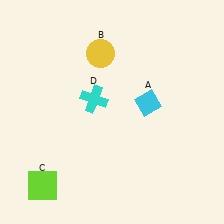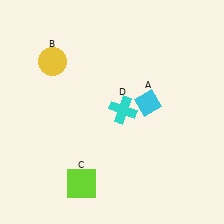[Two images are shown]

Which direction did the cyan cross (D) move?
The cyan cross (D) moved right.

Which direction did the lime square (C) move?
The lime square (C) moved right.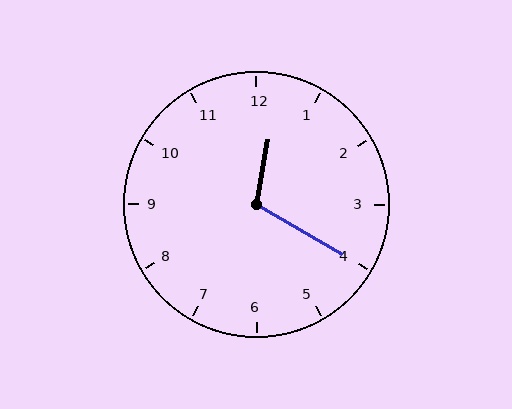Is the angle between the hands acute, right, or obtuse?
It is obtuse.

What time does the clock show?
12:20.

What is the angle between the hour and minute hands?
Approximately 110 degrees.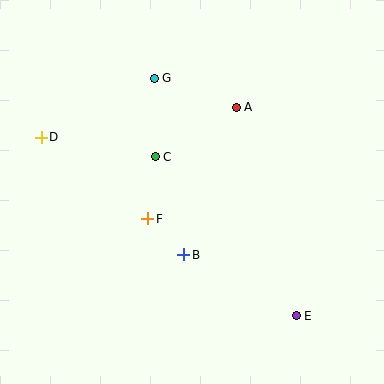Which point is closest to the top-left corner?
Point D is closest to the top-left corner.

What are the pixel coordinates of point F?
Point F is at (148, 219).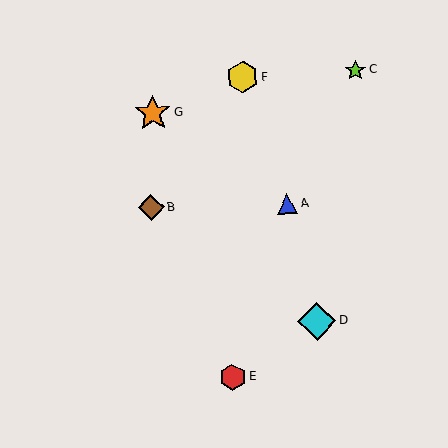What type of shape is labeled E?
Shape E is a red hexagon.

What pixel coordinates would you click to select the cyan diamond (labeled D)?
Click at (317, 321) to select the cyan diamond D.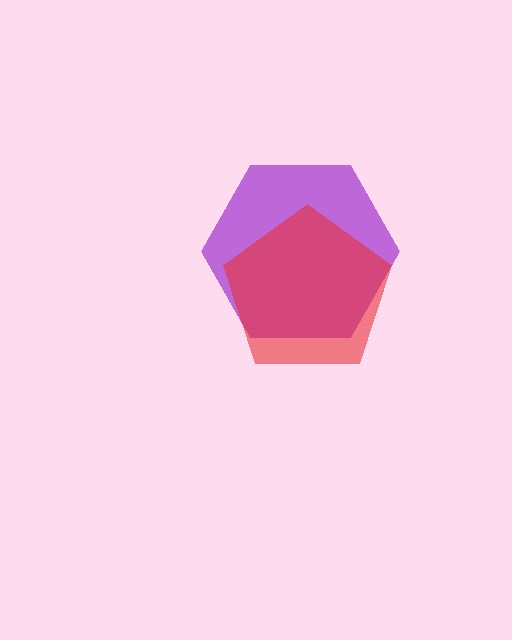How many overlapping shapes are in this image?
There are 2 overlapping shapes in the image.